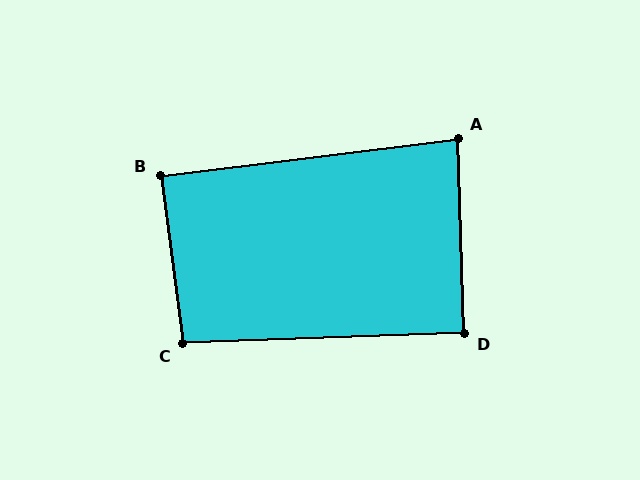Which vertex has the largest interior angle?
C, at approximately 95 degrees.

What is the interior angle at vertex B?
Approximately 90 degrees (approximately right).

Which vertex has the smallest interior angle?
A, at approximately 85 degrees.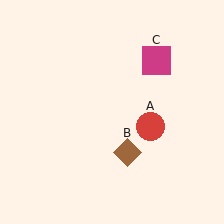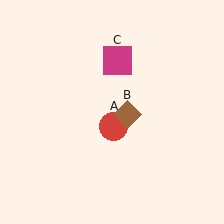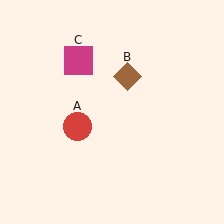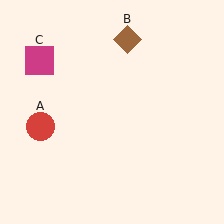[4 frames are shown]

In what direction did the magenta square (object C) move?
The magenta square (object C) moved left.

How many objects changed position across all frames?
3 objects changed position: red circle (object A), brown diamond (object B), magenta square (object C).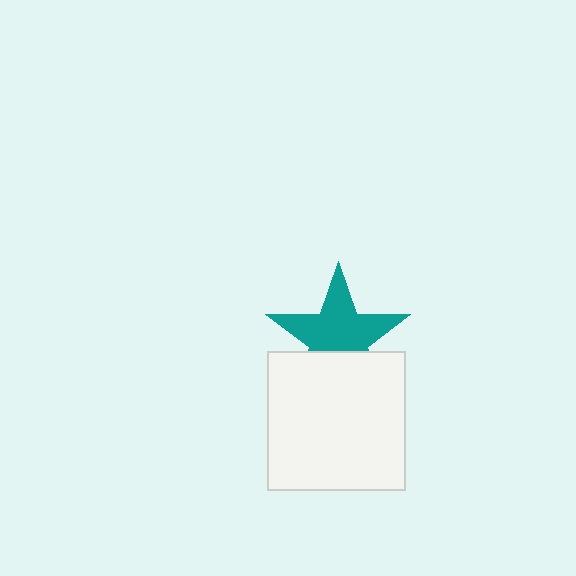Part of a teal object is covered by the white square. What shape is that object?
It is a star.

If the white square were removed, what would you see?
You would see the complete teal star.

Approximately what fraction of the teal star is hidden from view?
Roughly 32% of the teal star is hidden behind the white square.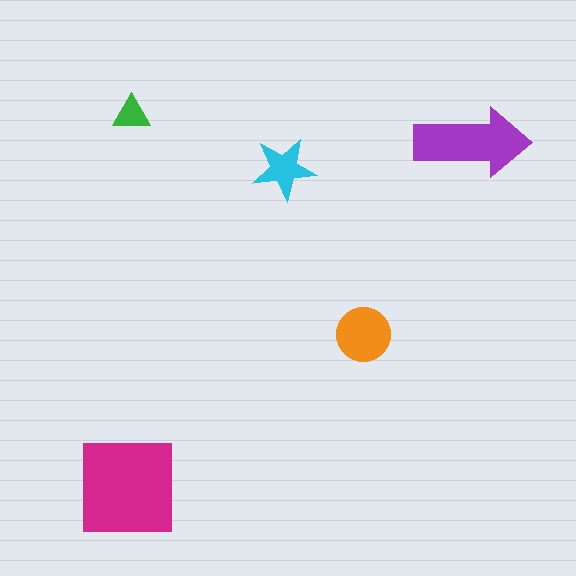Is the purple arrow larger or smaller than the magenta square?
Smaller.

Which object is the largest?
The magenta square.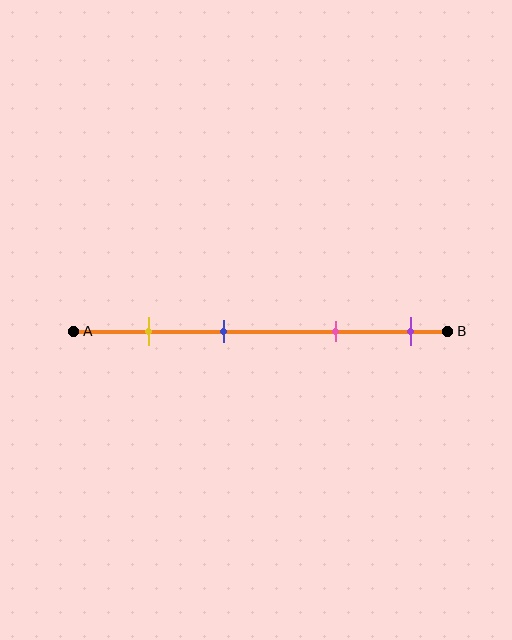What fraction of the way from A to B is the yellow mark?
The yellow mark is approximately 20% (0.2) of the way from A to B.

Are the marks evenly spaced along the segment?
No, the marks are not evenly spaced.